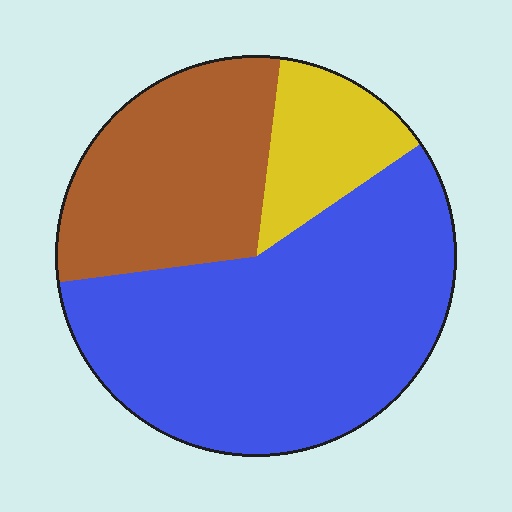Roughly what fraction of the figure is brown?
Brown covers 29% of the figure.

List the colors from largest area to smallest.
From largest to smallest: blue, brown, yellow.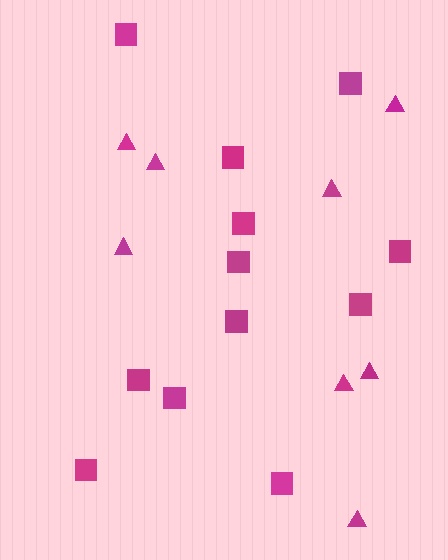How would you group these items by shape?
There are 2 groups: one group of triangles (8) and one group of squares (12).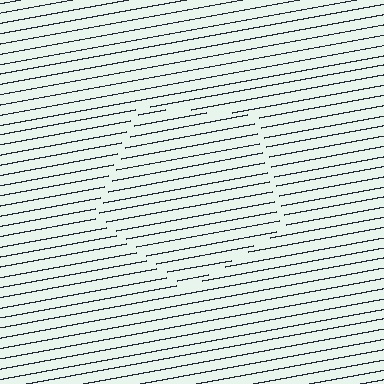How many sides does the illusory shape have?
5 sides — the line-ends trace a pentagon.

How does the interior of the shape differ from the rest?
The interior of the shape contains the same grating, shifted by half a period — the contour is defined by the phase discontinuity where line-ends from the inner and outer gratings abut.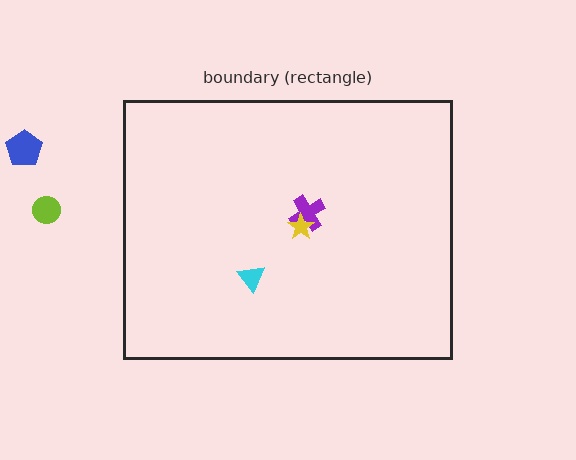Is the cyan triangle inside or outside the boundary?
Inside.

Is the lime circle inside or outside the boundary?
Outside.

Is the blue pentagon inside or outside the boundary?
Outside.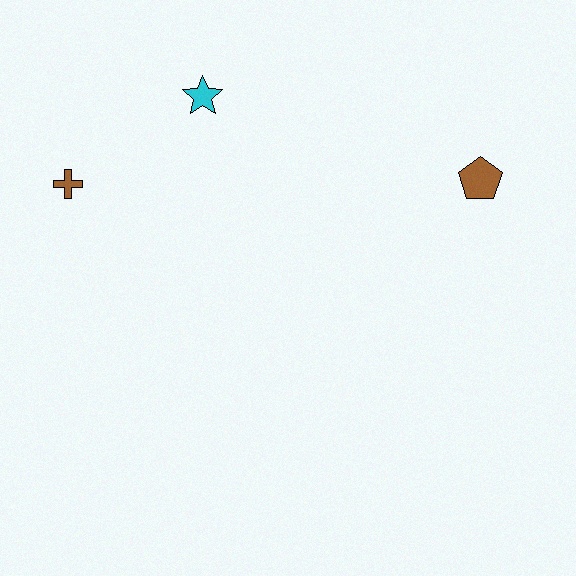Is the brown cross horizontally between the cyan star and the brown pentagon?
No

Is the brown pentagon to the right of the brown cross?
Yes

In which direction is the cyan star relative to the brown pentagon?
The cyan star is to the left of the brown pentagon.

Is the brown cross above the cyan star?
No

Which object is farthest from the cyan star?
The brown pentagon is farthest from the cyan star.